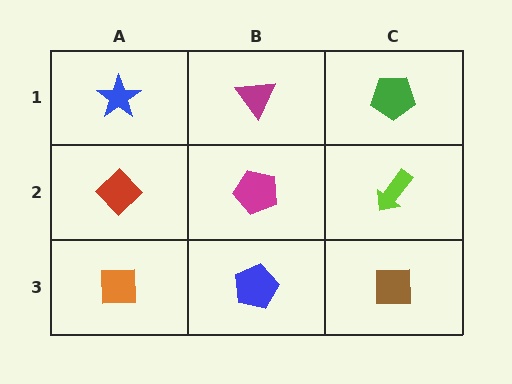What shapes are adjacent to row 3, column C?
A lime arrow (row 2, column C), a blue pentagon (row 3, column B).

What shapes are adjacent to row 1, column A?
A red diamond (row 2, column A), a magenta triangle (row 1, column B).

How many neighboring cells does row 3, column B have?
3.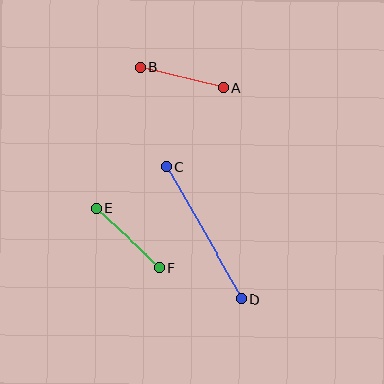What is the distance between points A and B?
The distance is approximately 85 pixels.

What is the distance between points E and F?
The distance is approximately 86 pixels.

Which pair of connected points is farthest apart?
Points C and D are farthest apart.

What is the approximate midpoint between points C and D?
The midpoint is at approximately (204, 233) pixels.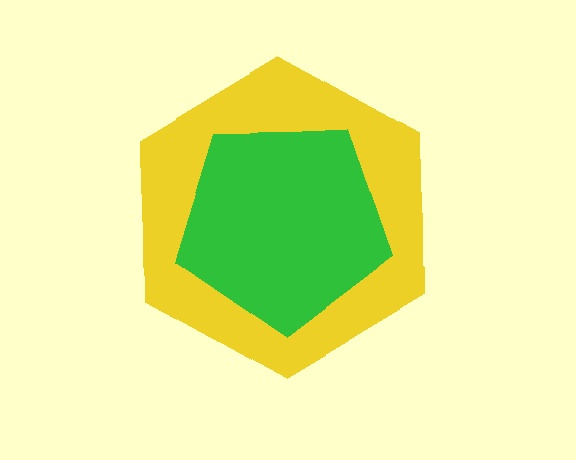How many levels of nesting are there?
2.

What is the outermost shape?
The yellow hexagon.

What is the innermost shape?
The green pentagon.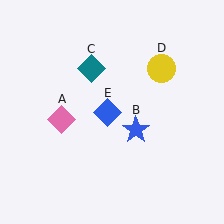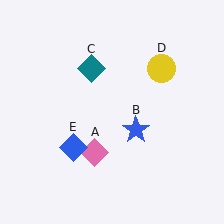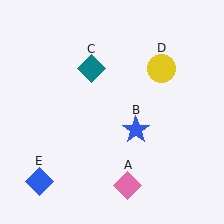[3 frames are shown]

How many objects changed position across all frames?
2 objects changed position: pink diamond (object A), blue diamond (object E).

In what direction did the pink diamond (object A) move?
The pink diamond (object A) moved down and to the right.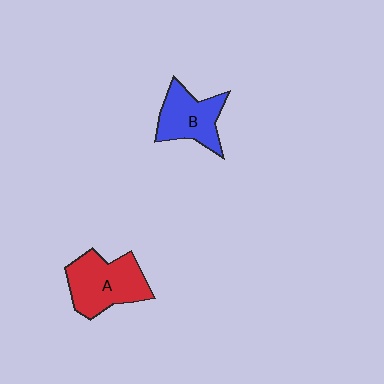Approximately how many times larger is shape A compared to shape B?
Approximately 1.2 times.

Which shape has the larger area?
Shape A (red).